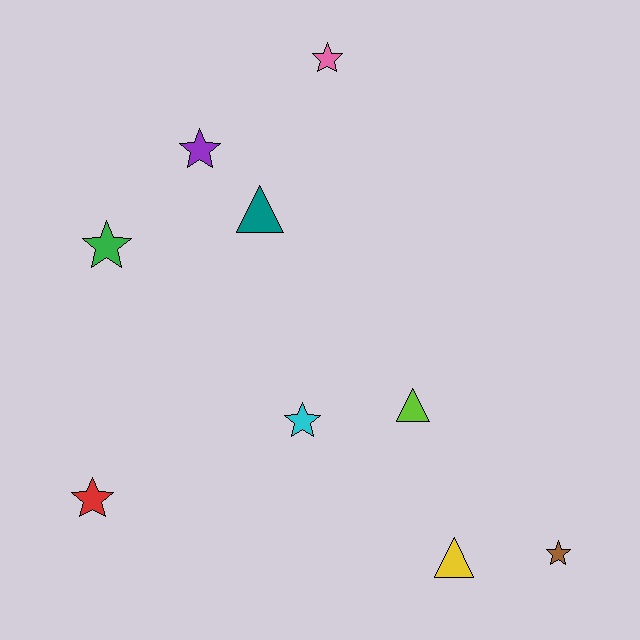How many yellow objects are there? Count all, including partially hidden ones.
There is 1 yellow object.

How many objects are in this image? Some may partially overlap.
There are 9 objects.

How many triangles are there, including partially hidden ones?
There are 3 triangles.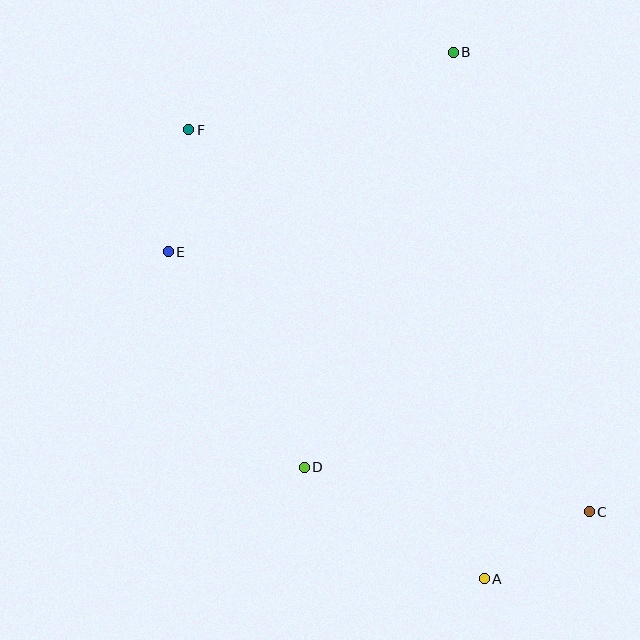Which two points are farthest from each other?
Points C and F are farthest from each other.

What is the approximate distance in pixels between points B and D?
The distance between B and D is approximately 440 pixels.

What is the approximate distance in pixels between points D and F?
The distance between D and F is approximately 357 pixels.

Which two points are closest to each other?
Points E and F are closest to each other.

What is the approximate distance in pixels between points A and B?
The distance between A and B is approximately 527 pixels.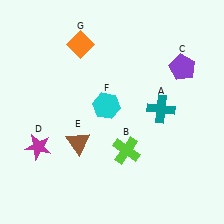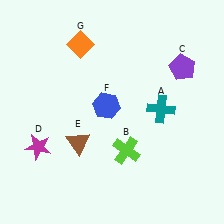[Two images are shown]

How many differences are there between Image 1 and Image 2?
There is 1 difference between the two images.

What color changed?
The hexagon (F) changed from cyan in Image 1 to blue in Image 2.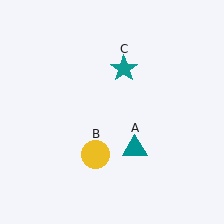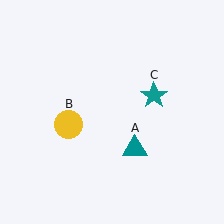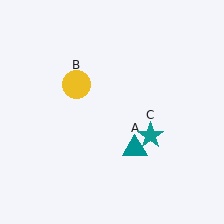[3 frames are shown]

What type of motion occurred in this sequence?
The yellow circle (object B), teal star (object C) rotated clockwise around the center of the scene.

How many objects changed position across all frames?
2 objects changed position: yellow circle (object B), teal star (object C).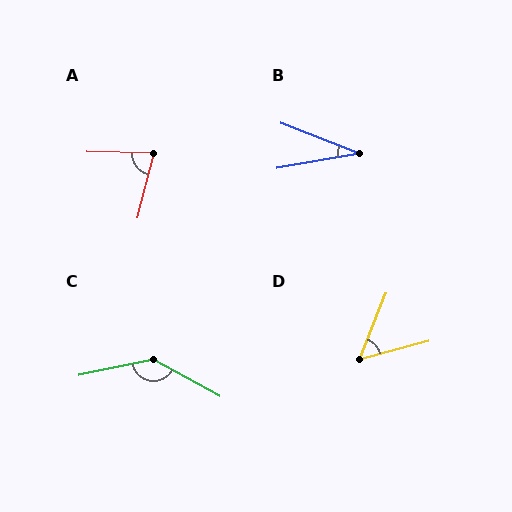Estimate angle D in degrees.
Approximately 54 degrees.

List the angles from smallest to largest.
B (31°), D (54°), A (77°), C (139°).